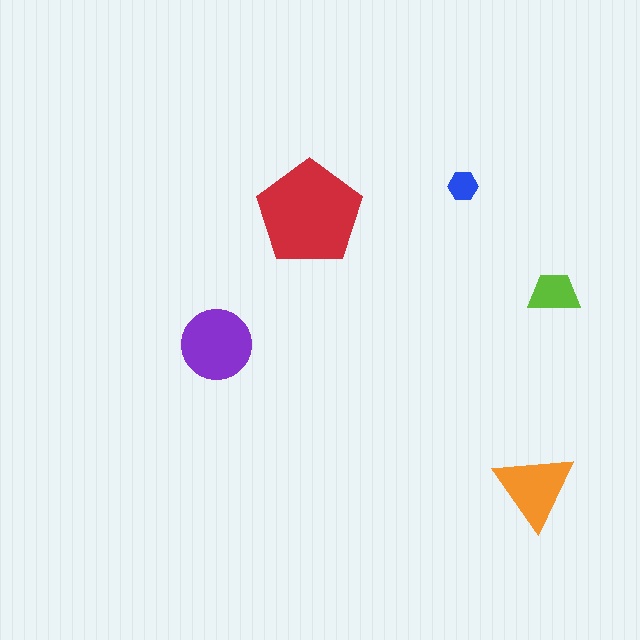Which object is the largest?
The red pentagon.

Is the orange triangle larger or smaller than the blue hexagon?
Larger.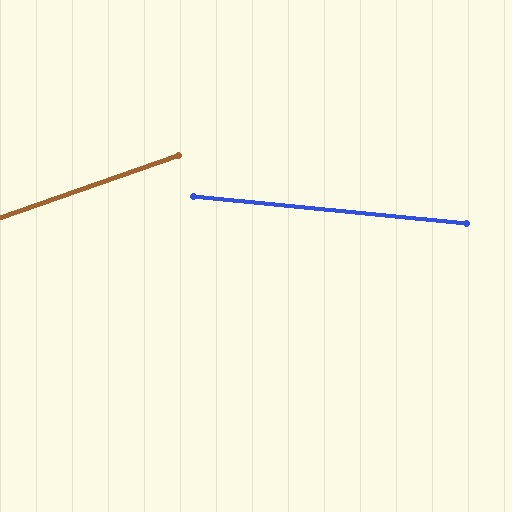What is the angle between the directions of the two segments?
Approximately 25 degrees.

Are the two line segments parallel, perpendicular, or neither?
Neither parallel nor perpendicular — they differ by about 25°.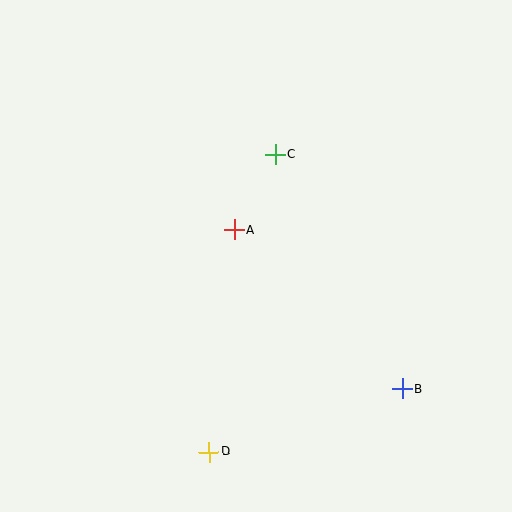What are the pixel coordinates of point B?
Point B is at (402, 389).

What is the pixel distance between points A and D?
The distance between A and D is 223 pixels.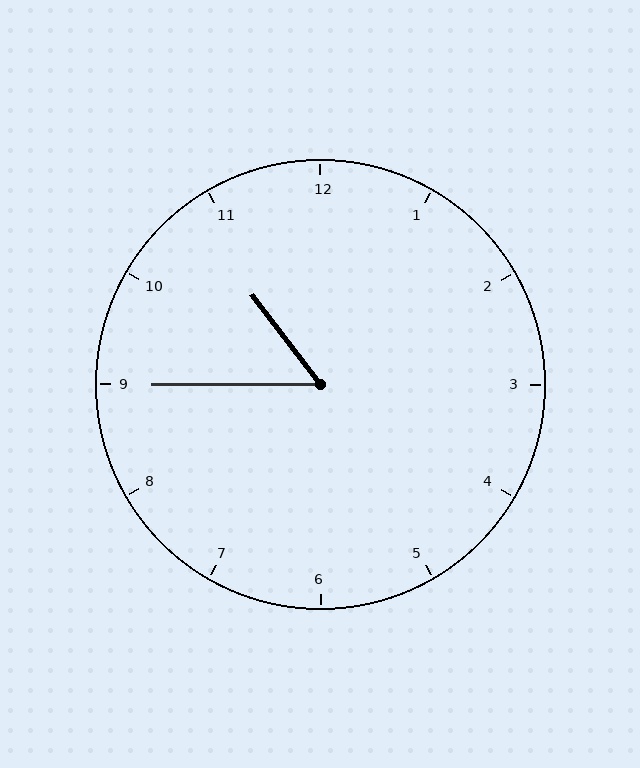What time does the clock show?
10:45.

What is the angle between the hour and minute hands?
Approximately 52 degrees.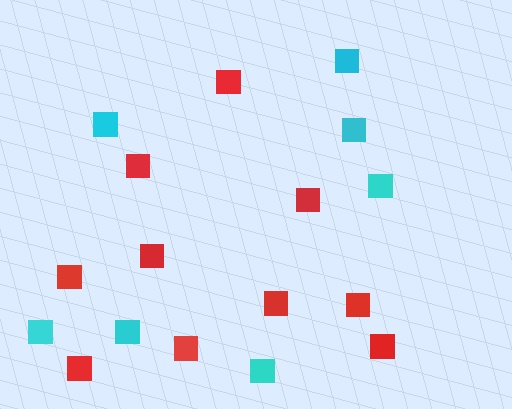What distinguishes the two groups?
There are 2 groups: one group of cyan squares (7) and one group of red squares (10).